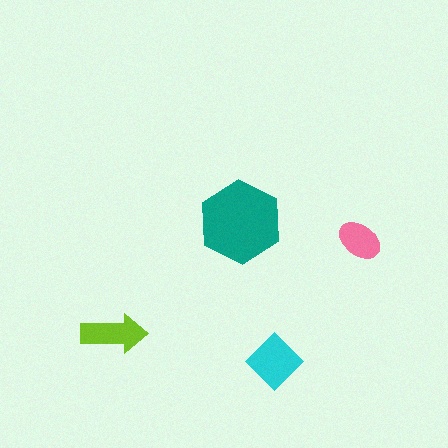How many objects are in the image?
There are 4 objects in the image.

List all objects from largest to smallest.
The teal hexagon, the cyan diamond, the lime arrow, the pink ellipse.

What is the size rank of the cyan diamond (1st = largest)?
2nd.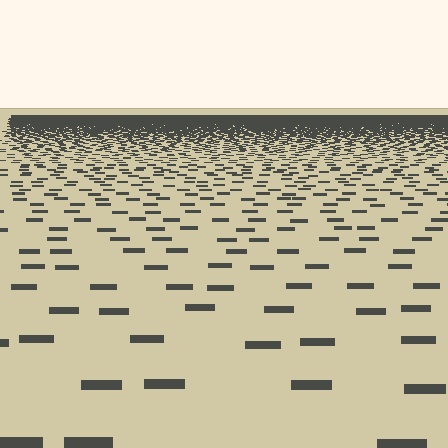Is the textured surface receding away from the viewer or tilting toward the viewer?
The surface is receding away from the viewer. Texture elements get smaller and denser toward the top.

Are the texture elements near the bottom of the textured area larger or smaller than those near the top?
Larger. Near the bottom, elements are closer to the viewer and appear at a bigger on-screen size.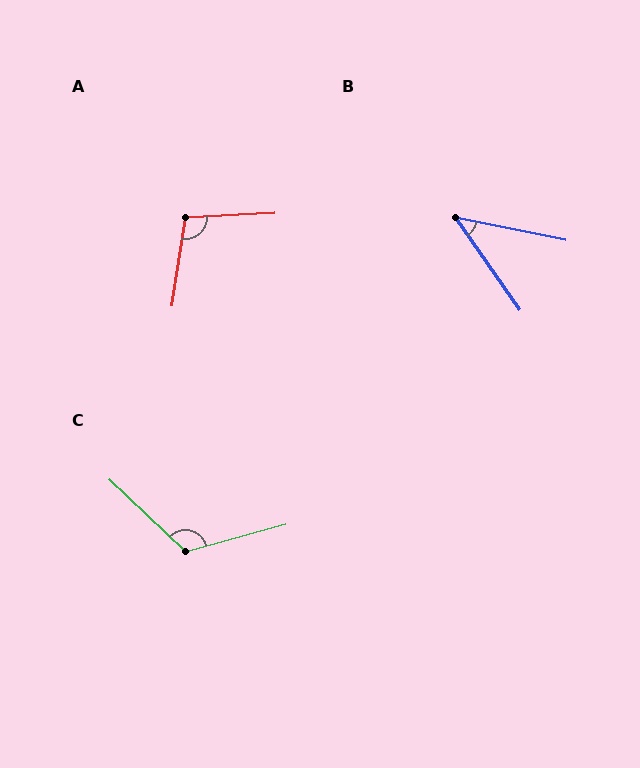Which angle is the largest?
C, at approximately 121 degrees.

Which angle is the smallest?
B, at approximately 44 degrees.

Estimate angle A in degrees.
Approximately 102 degrees.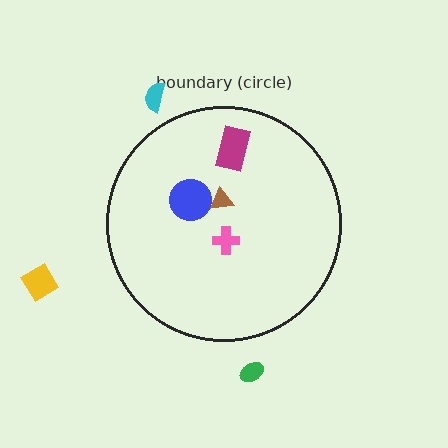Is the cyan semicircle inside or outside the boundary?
Outside.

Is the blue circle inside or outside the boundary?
Inside.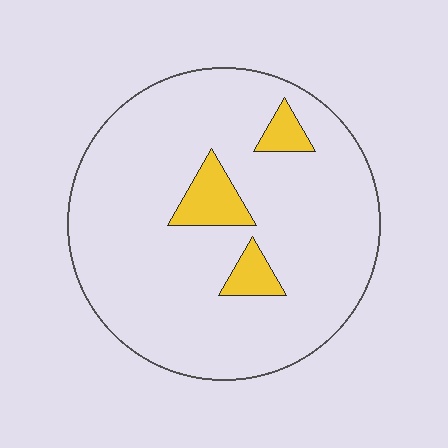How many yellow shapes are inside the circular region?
3.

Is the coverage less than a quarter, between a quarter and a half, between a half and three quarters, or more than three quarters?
Less than a quarter.